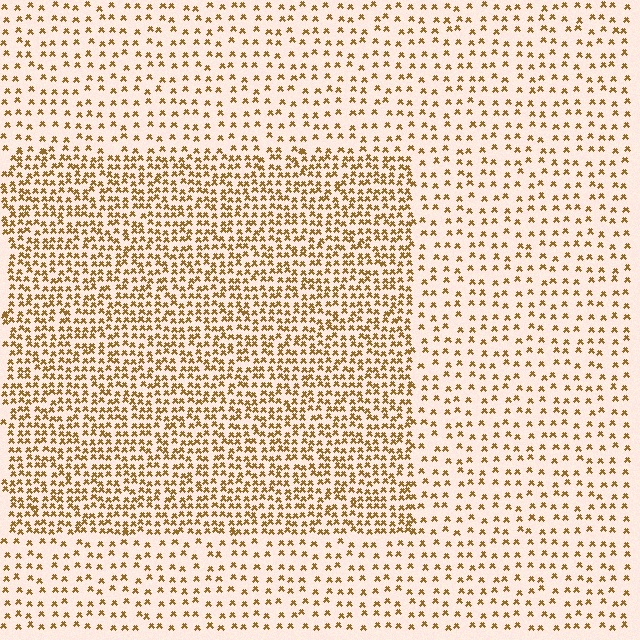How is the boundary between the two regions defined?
The boundary is defined by a change in element density (approximately 2.2x ratio). All elements are the same color, size, and shape.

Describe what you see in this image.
The image contains small brown elements arranged at two different densities. A rectangle-shaped region is visible where the elements are more densely packed than the surrounding area.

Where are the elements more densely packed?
The elements are more densely packed inside the rectangle boundary.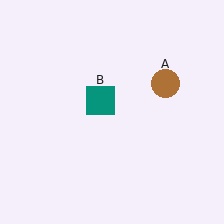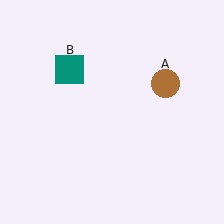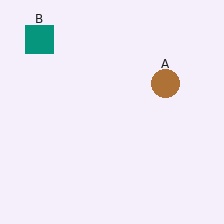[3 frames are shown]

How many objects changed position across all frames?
1 object changed position: teal square (object B).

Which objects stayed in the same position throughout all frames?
Brown circle (object A) remained stationary.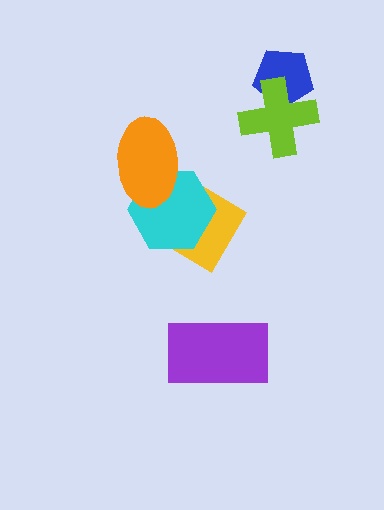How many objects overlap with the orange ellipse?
2 objects overlap with the orange ellipse.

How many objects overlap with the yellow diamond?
2 objects overlap with the yellow diamond.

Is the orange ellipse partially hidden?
No, no other shape covers it.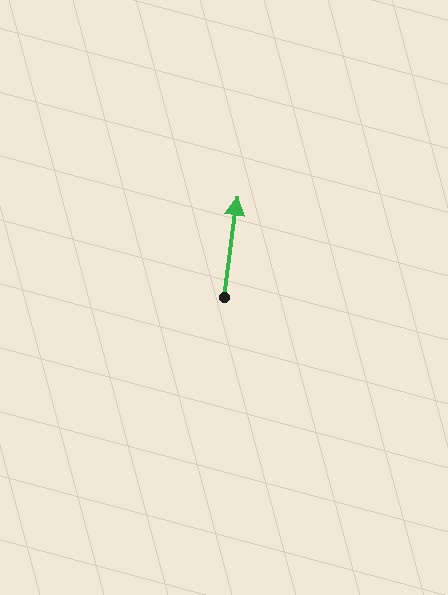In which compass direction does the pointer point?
North.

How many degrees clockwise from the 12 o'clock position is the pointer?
Approximately 7 degrees.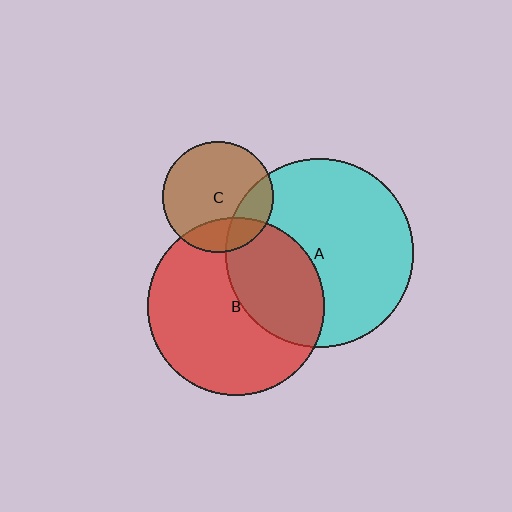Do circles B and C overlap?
Yes.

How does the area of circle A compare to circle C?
Approximately 2.9 times.